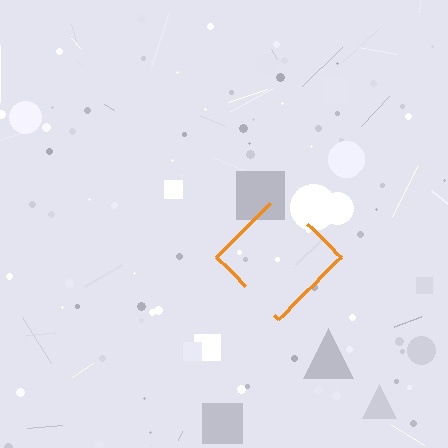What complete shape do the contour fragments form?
The contour fragments form a diamond.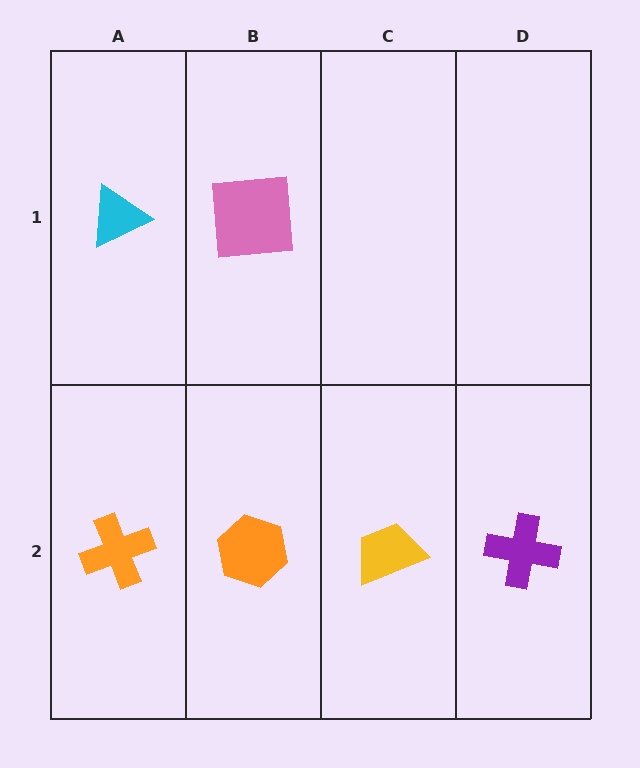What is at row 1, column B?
A pink square.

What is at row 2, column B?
An orange hexagon.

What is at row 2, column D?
A purple cross.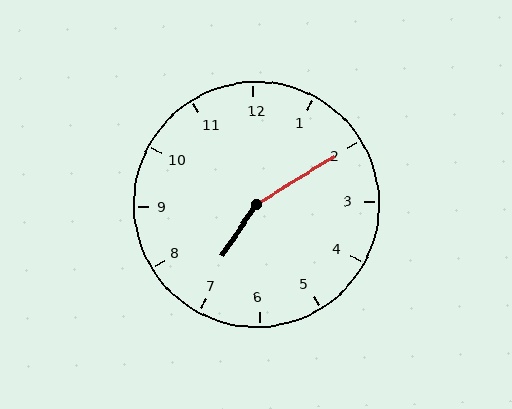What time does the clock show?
7:10.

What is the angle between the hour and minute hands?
Approximately 155 degrees.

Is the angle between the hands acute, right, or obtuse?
It is obtuse.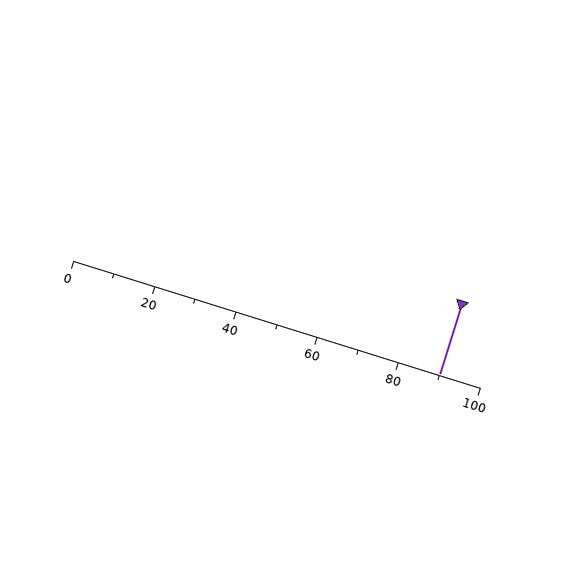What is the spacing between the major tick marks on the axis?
The major ticks are spaced 20 apart.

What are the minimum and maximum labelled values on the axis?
The axis runs from 0 to 100.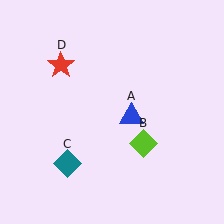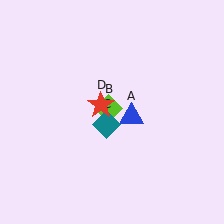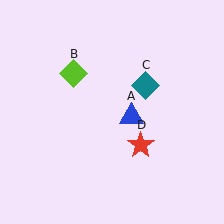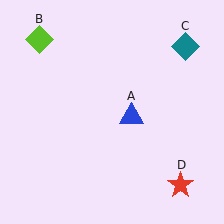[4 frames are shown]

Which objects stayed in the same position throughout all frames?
Blue triangle (object A) remained stationary.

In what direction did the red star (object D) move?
The red star (object D) moved down and to the right.